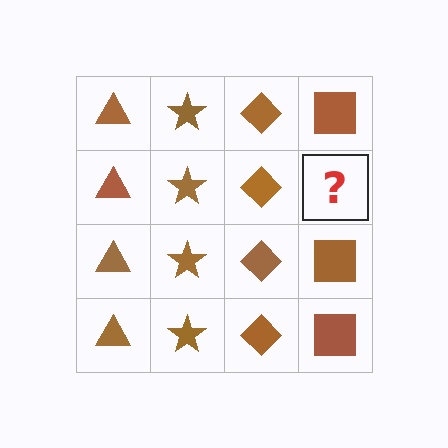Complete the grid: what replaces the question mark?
The question mark should be replaced with a brown square.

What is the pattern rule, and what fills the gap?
The rule is that each column has a consistent shape. The gap should be filled with a brown square.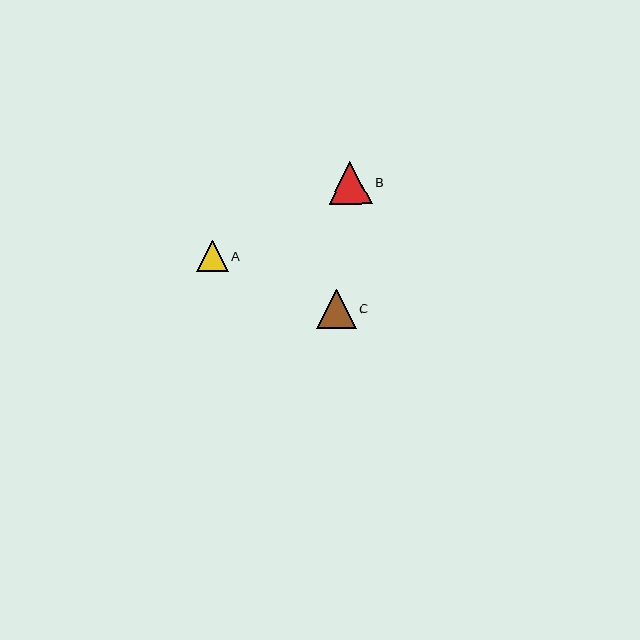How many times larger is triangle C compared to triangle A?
Triangle C is approximately 1.2 times the size of triangle A.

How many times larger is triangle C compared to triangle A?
Triangle C is approximately 1.2 times the size of triangle A.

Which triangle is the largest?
Triangle B is the largest with a size of approximately 44 pixels.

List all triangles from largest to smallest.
From largest to smallest: B, C, A.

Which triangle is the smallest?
Triangle A is the smallest with a size of approximately 31 pixels.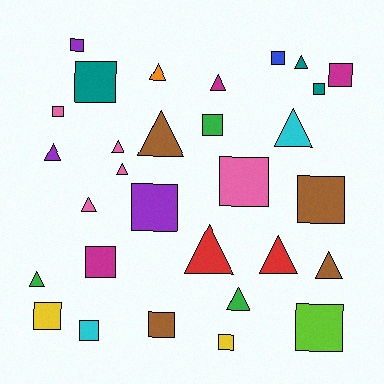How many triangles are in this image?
There are 14 triangles.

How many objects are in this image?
There are 30 objects.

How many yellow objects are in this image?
There are 2 yellow objects.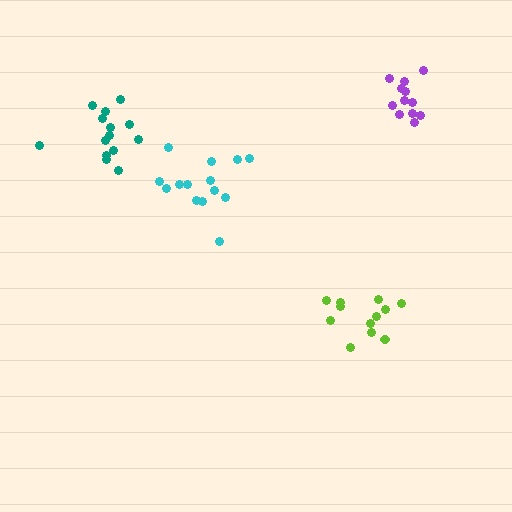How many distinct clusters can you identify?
There are 4 distinct clusters.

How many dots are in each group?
Group 1: 12 dots, Group 2: 14 dots, Group 3: 12 dots, Group 4: 14 dots (52 total).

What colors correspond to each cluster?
The clusters are colored: lime, cyan, purple, teal.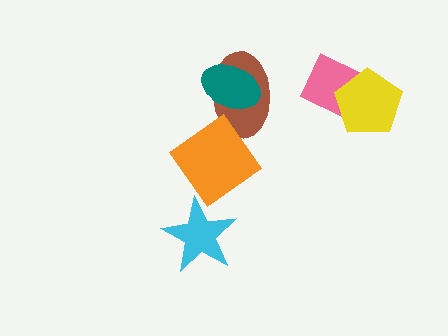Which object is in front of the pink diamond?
The yellow pentagon is in front of the pink diamond.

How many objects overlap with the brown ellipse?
2 objects overlap with the brown ellipse.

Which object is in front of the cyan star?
The orange diamond is in front of the cyan star.